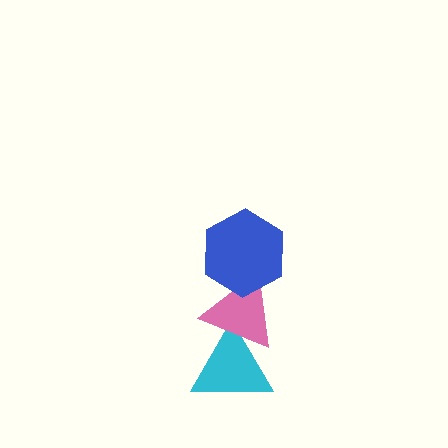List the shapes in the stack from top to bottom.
From top to bottom: the blue hexagon, the pink triangle, the cyan triangle.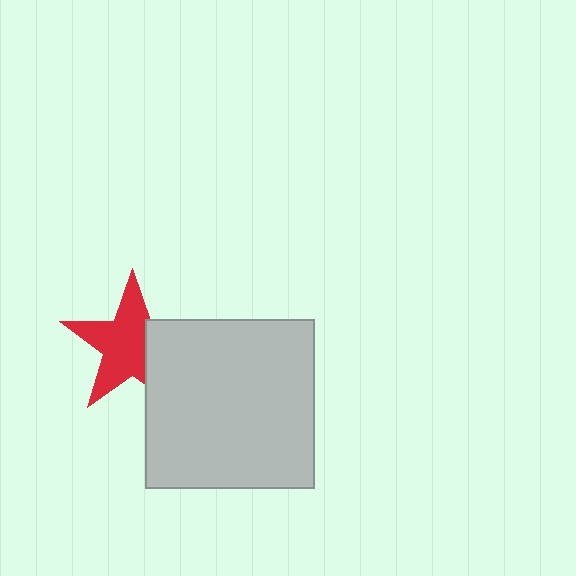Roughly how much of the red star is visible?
Most of it is visible (roughly 68%).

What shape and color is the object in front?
The object in front is a light gray square.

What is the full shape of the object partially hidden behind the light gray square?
The partially hidden object is a red star.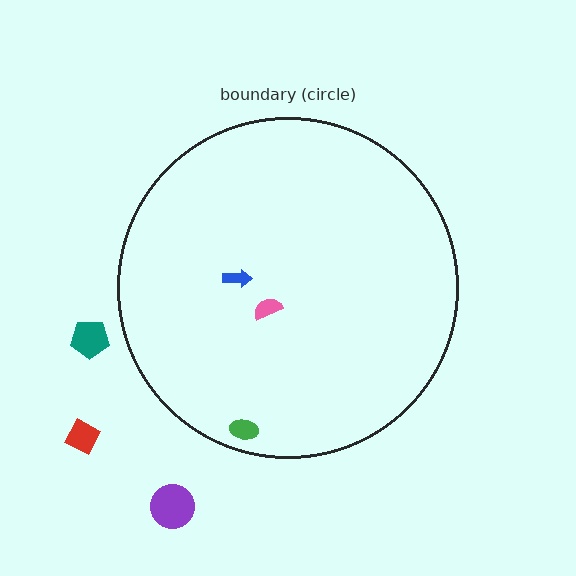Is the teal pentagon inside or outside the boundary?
Outside.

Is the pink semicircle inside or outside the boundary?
Inside.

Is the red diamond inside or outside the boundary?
Outside.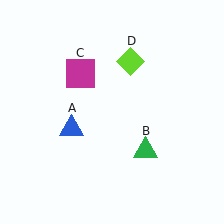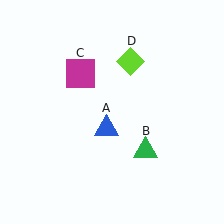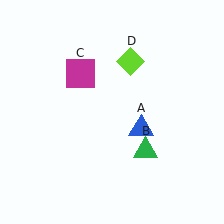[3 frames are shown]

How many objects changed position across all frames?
1 object changed position: blue triangle (object A).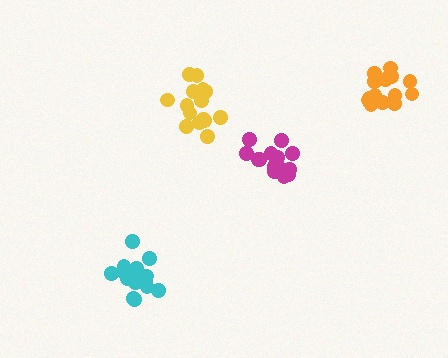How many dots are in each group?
Group 1: 14 dots, Group 2: 16 dots, Group 3: 16 dots, Group 4: 15 dots (61 total).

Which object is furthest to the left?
The cyan cluster is leftmost.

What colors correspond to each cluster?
The clusters are colored: cyan, yellow, magenta, orange.